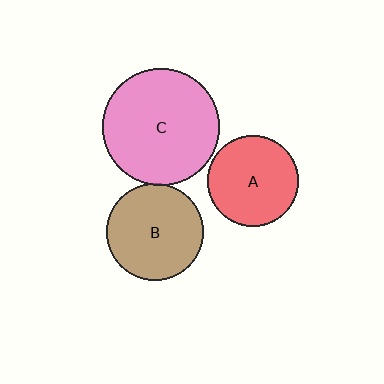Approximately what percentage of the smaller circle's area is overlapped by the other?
Approximately 5%.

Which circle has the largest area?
Circle C (pink).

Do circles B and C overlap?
Yes.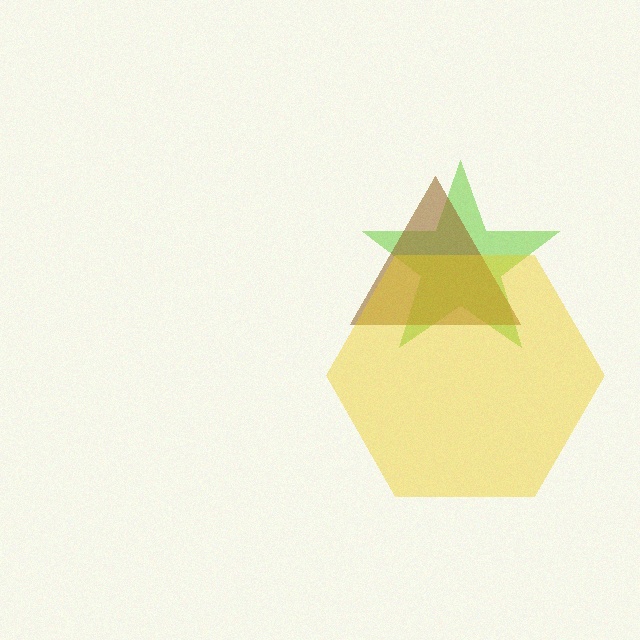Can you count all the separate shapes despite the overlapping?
Yes, there are 3 separate shapes.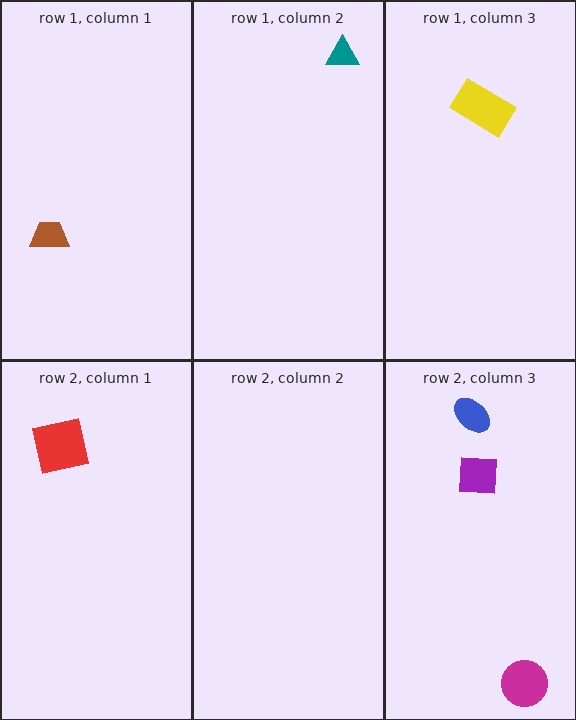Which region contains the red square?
The row 2, column 1 region.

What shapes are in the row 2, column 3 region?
The blue ellipse, the magenta circle, the purple square.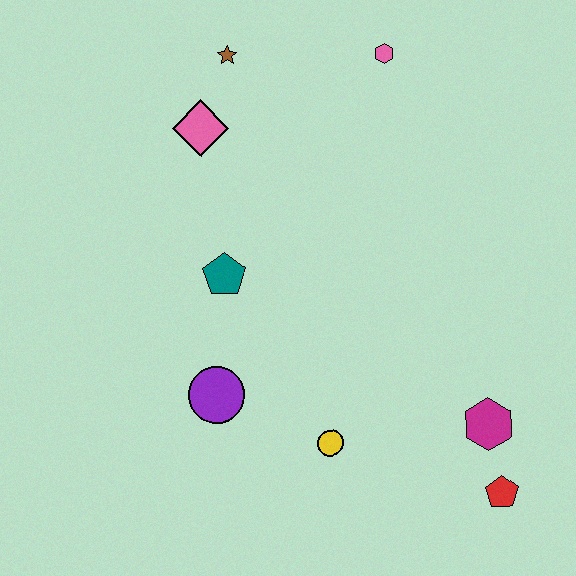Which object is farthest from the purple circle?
The pink hexagon is farthest from the purple circle.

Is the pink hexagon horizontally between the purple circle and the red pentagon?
Yes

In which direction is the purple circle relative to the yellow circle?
The purple circle is to the left of the yellow circle.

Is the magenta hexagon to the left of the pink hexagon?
No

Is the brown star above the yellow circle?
Yes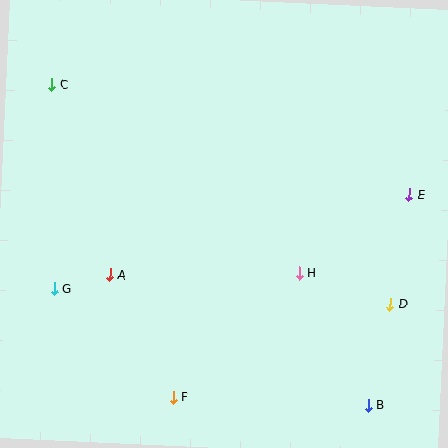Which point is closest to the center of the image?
Point H at (299, 273) is closest to the center.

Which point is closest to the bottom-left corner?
Point G is closest to the bottom-left corner.